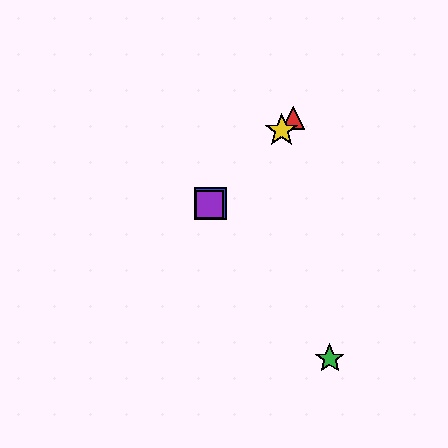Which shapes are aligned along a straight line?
The red triangle, the blue square, the yellow star, the purple square are aligned along a straight line.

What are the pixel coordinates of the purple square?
The purple square is at (209, 205).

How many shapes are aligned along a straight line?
4 shapes (the red triangle, the blue square, the yellow star, the purple square) are aligned along a straight line.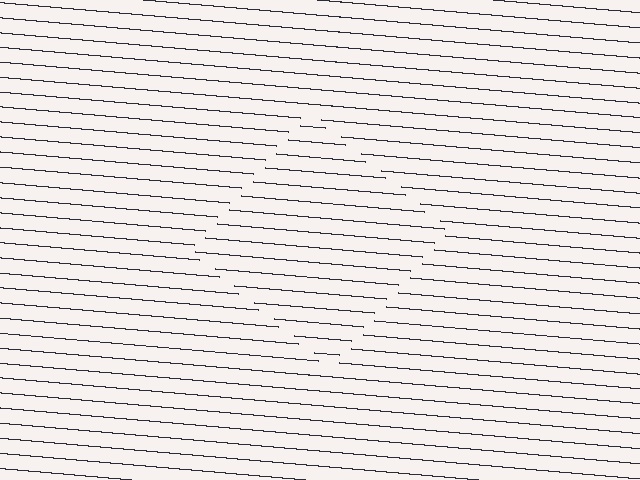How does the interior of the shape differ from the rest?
The interior of the shape contains the same grating, shifted by half a period — the contour is defined by the phase discontinuity where line-ends from the inner and outer gratings abut.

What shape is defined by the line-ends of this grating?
An illusory square. The interior of the shape contains the same grating, shifted by half a period — the contour is defined by the phase discontinuity where line-ends from the inner and outer gratings abut.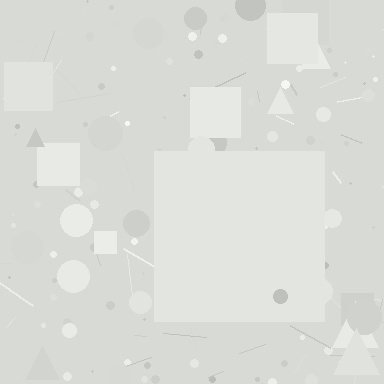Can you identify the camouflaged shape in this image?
The camouflaged shape is a square.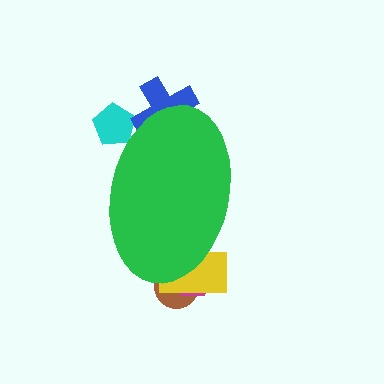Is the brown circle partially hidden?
Yes, the brown circle is partially hidden behind the green ellipse.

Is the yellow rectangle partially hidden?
Yes, the yellow rectangle is partially hidden behind the green ellipse.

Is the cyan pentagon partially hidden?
Yes, the cyan pentagon is partially hidden behind the green ellipse.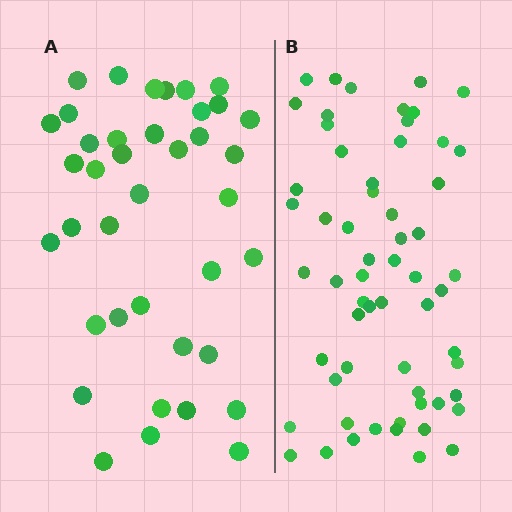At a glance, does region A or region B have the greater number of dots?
Region B (the right region) has more dots.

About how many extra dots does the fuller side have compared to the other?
Region B has approximately 20 more dots than region A.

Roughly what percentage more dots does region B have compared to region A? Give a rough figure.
About 55% more.